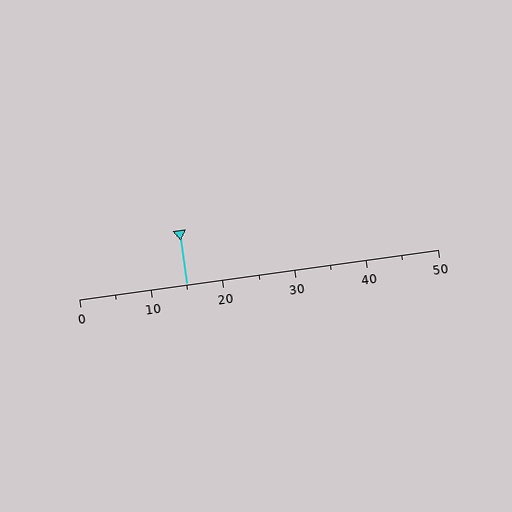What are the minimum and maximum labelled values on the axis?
The axis runs from 0 to 50.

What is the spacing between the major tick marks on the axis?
The major ticks are spaced 10 apart.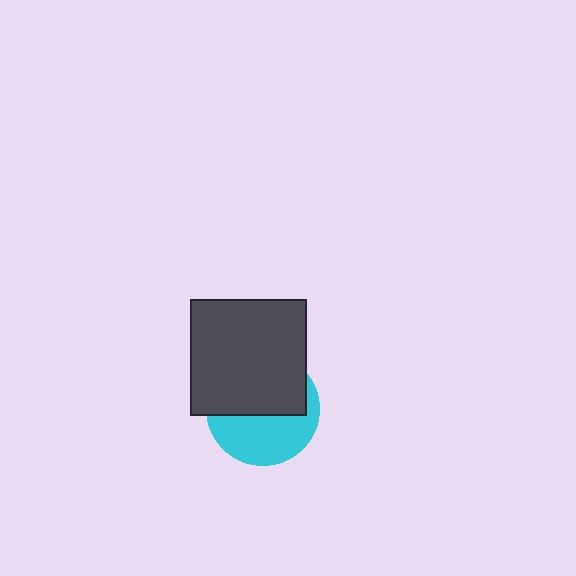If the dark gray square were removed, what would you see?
You would see the complete cyan circle.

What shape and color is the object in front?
The object in front is a dark gray square.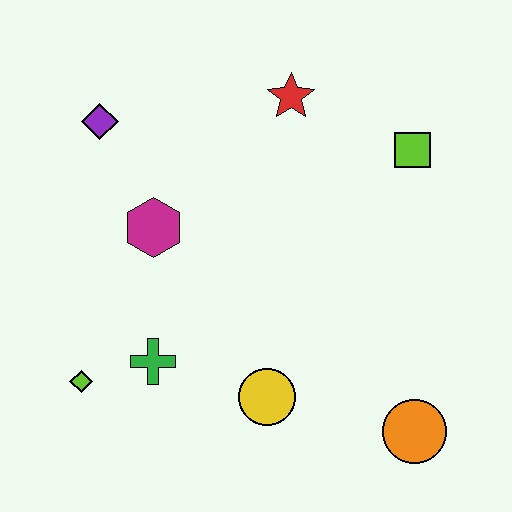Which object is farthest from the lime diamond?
The lime square is farthest from the lime diamond.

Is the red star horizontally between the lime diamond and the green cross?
No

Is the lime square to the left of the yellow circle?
No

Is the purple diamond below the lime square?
No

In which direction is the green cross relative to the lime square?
The green cross is to the left of the lime square.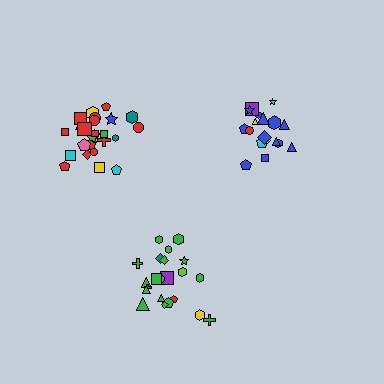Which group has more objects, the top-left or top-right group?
The top-left group.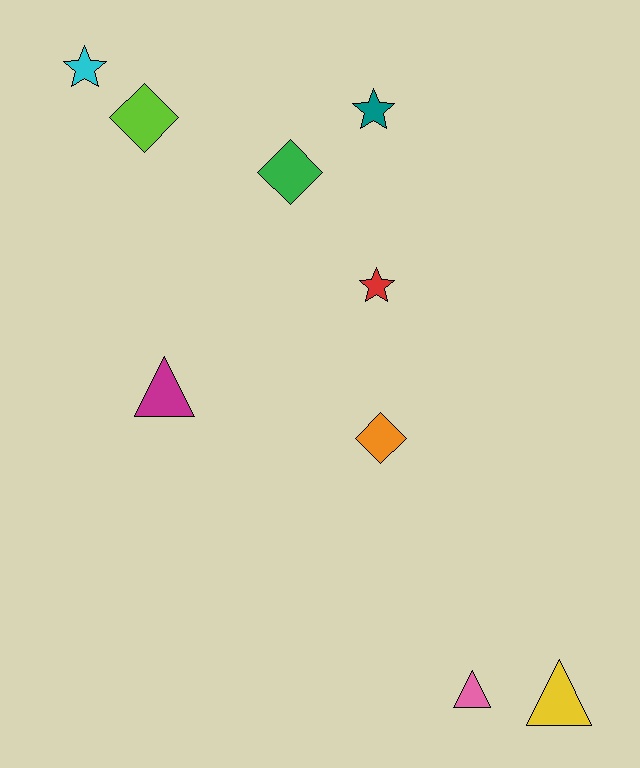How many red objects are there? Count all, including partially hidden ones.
There is 1 red object.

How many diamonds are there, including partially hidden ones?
There are 3 diamonds.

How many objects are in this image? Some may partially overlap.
There are 9 objects.